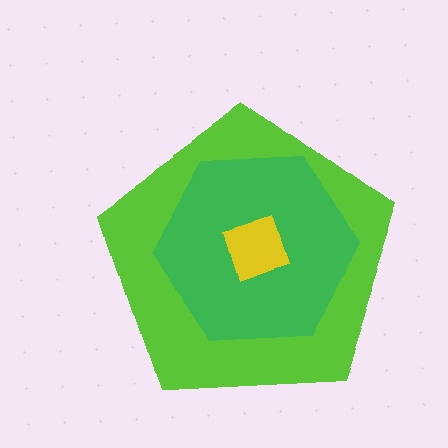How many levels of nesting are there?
3.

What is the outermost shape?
The lime pentagon.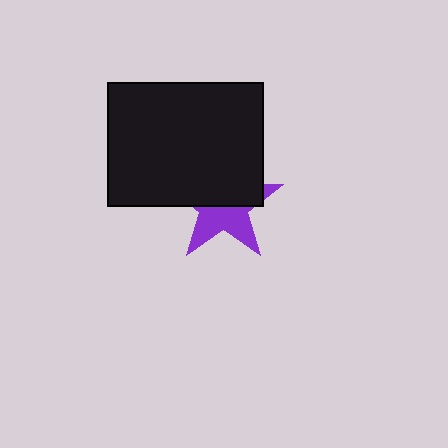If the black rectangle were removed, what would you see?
You would see the complete purple star.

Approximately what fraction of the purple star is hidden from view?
Roughly 55% of the purple star is hidden behind the black rectangle.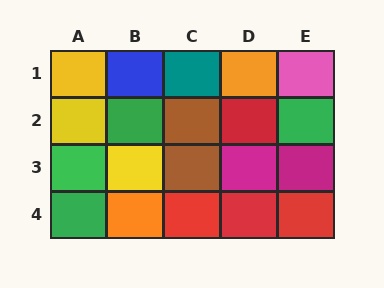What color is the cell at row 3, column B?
Yellow.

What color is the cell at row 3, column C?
Brown.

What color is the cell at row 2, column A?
Yellow.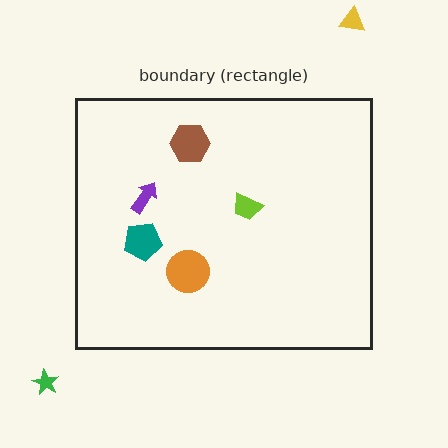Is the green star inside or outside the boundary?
Outside.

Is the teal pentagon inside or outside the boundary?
Inside.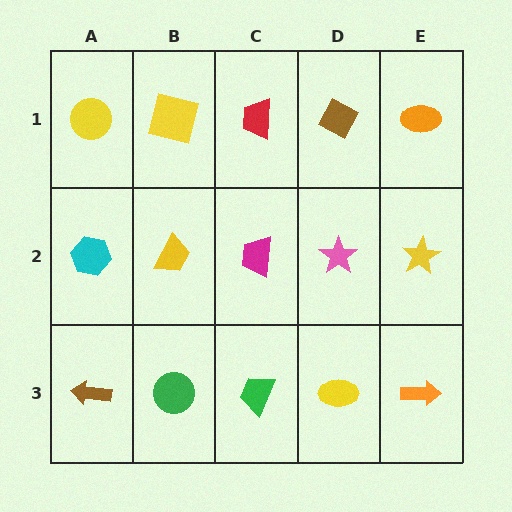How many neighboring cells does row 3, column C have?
3.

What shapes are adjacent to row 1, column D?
A pink star (row 2, column D), a red trapezoid (row 1, column C), an orange ellipse (row 1, column E).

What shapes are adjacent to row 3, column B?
A yellow trapezoid (row 2, column B), a brown arrow (row 3, column A), a green trapezoid (row 3, column C).